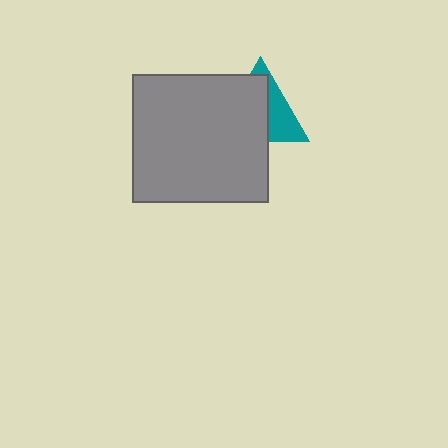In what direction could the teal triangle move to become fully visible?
The teal triangle could move toward the upper-right. That would shift it out from behind the gray rectangle entirely.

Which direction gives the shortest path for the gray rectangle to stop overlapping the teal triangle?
Moving toward the lower-left gives the shortest separation.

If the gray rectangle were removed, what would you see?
You would see the complete teal triangle.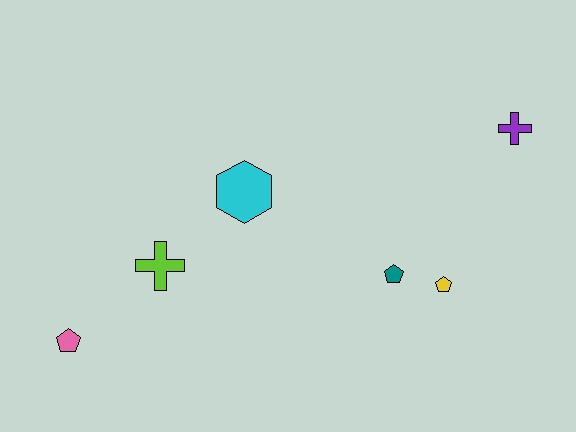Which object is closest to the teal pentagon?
The yellow pentagon is closest to the teal pentagon.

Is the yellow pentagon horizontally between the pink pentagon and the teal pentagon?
No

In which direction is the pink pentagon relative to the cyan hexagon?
The pink pentagon is to the left of the cyan hexagon.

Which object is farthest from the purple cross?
The pink pentagon is farthest from the purple cross.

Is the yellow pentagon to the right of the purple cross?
No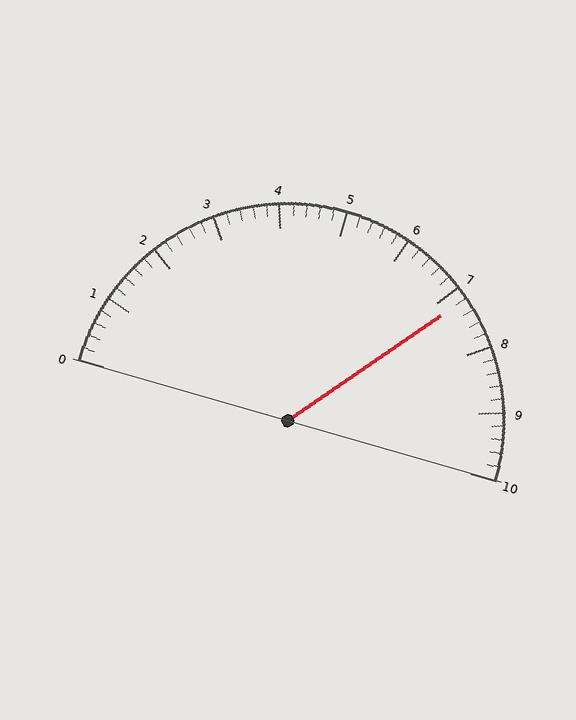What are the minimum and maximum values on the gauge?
The gauge ranges from 0 to 10.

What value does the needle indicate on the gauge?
The needle indicates approximately 7.2.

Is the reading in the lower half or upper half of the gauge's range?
The reading is in the upper half of the range (0 to 10).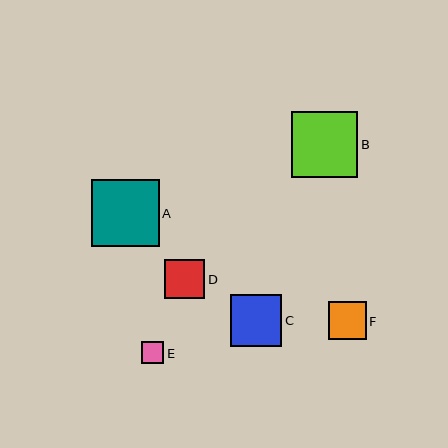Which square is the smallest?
Square E is the smallest with a size of approximately 22 pixels.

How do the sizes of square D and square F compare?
Square D and square F are approximately the same size.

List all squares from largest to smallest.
From largest to smallest: A, B, C, D, F, E.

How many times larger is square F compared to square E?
Square F is approximately 1.7 times the size of square E.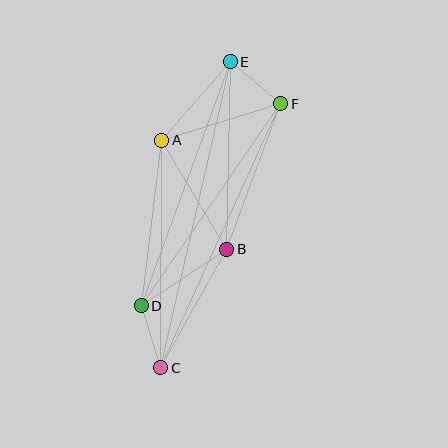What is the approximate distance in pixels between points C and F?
The distance between C and F is approximately 290 pixels.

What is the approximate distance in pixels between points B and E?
The distance between B and E is approximately 188 pixels.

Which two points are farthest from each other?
Points C and E are farthest from each other.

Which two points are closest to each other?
Points C and D are closest to each other.